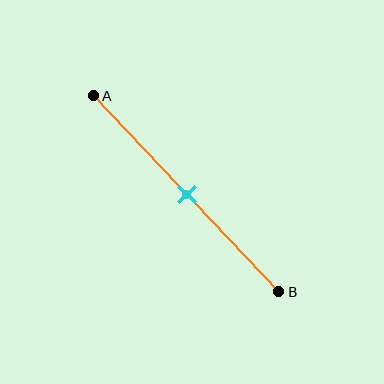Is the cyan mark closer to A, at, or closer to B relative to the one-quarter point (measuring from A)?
The cyan mark is closer to point B than the one-quarter point of segment AB.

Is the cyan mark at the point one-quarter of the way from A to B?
No, the mark is at about 50% from A, not at the 25% one-quarter point.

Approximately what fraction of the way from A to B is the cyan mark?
The cyan mark is approximately 50% of the way from A to B.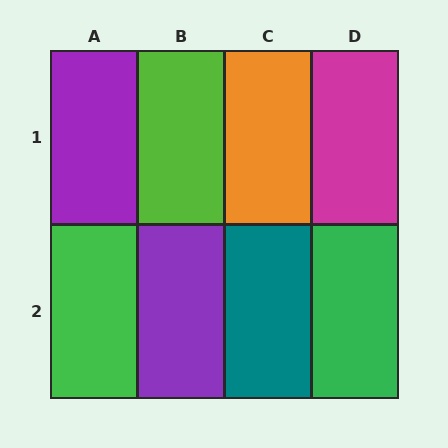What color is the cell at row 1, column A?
Purple.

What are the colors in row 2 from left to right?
Green, purple, teal, green.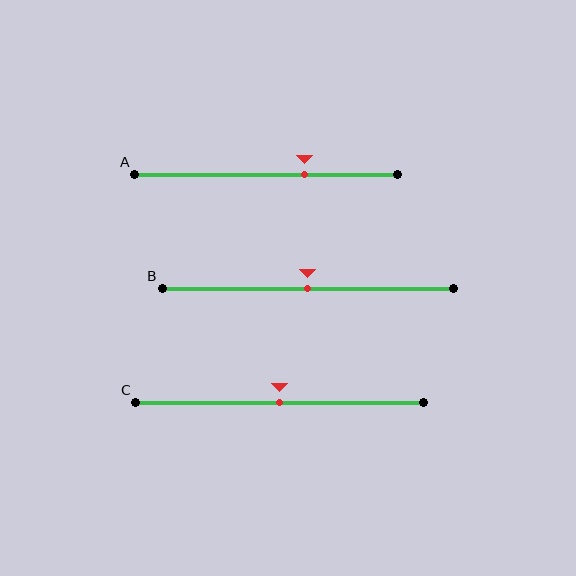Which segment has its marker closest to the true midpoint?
Segment B has its marker closest to the true midpoint.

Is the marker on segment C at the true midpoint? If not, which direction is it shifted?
Yes, the marker on segment C is at the true midpoint.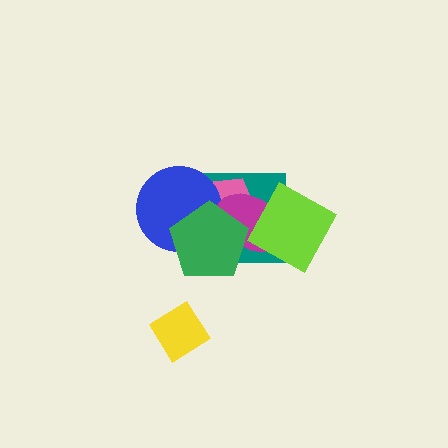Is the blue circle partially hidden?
Yes, it is partially covered by another shape.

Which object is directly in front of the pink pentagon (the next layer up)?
The blue circle is directly in front of the pink pentagon.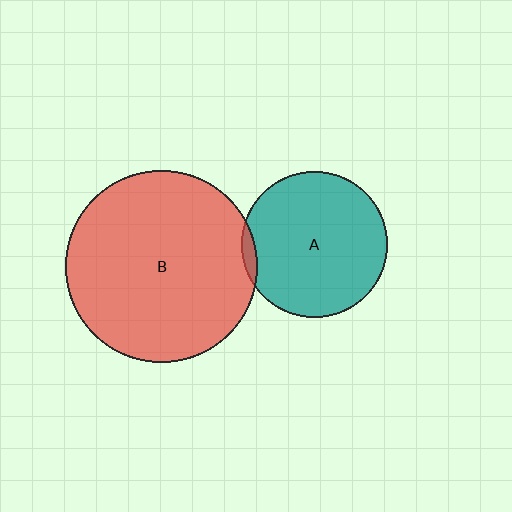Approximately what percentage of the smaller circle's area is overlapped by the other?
Approximately 5%.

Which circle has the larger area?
Circle B (red).